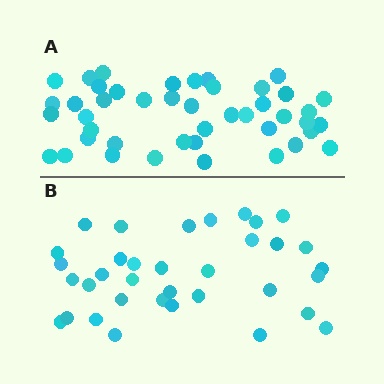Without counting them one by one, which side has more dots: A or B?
Region A (the top region) has more dots.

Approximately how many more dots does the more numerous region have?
Region A has roughly 8 or so more dots than region B.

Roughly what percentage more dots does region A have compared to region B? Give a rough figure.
About 25% more.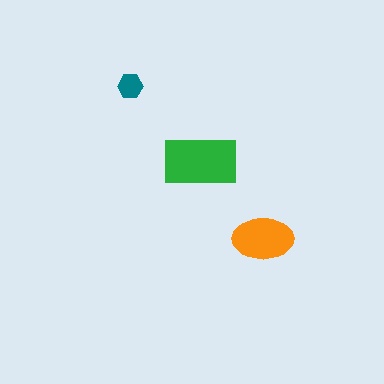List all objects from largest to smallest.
The green rectangle, the orange ellipse, the teal hexagon.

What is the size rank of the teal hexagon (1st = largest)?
3rd.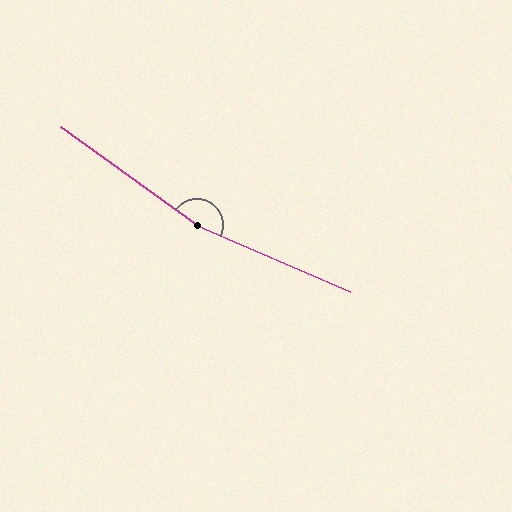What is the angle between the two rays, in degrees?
Approximately 168 degrees.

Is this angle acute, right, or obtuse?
It is obtuse.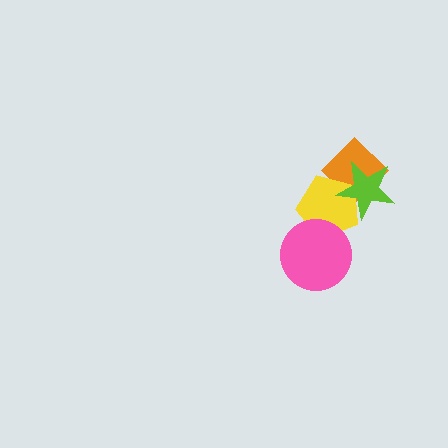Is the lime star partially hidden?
No, no other shape covers it.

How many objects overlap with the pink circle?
1 object overlaps with the pink circle.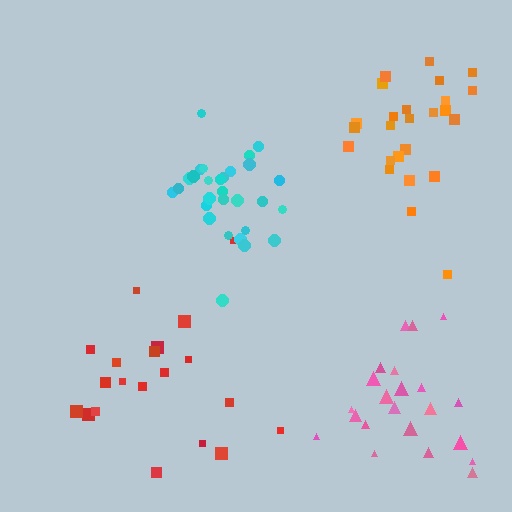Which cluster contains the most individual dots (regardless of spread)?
Cyan (30).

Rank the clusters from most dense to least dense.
cyan, orange, pink, red.